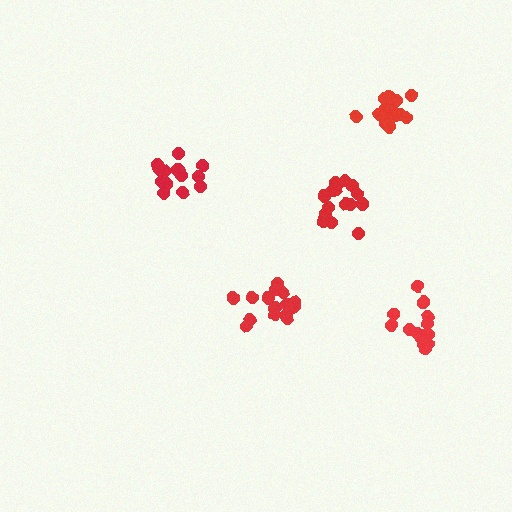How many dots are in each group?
Group 1: 15 dots, Group 2: 15 dots, Group 3: 14 dots, Group 4: 15 dots, Group 5: 15 dots (74 total).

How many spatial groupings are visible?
There are 5 spatial groupings.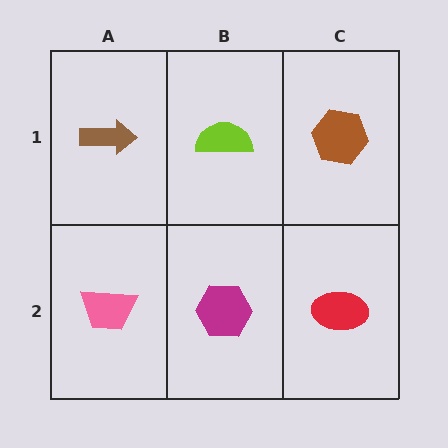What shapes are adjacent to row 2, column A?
A brown arrow (row 1, column A), a magenta hexagon (row 2, column B).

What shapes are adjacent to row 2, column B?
A lime semicircle (row 1, column B), a pink trapezoid (row 2, column A), a red ellipse (row 2, column C).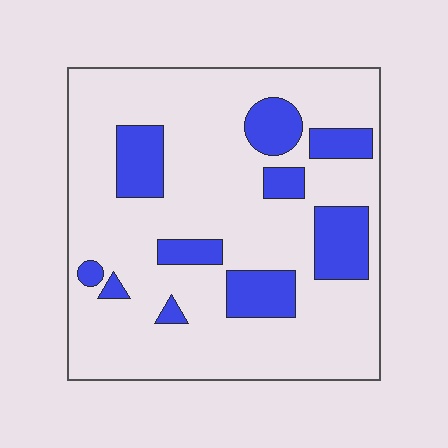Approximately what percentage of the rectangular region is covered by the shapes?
Approximately 20%.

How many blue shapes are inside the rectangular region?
10.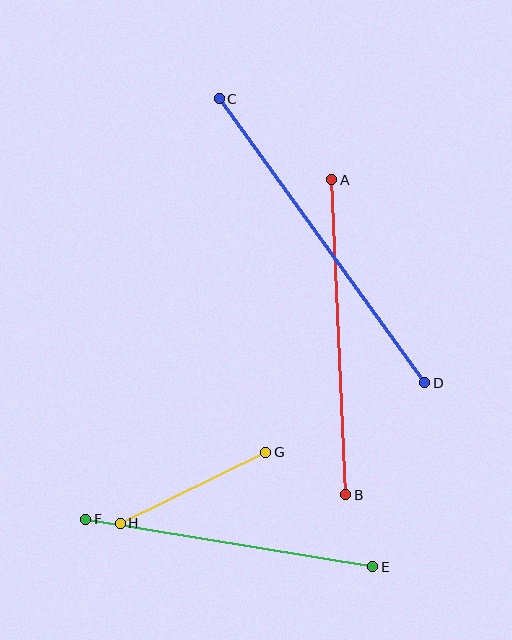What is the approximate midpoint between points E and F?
The midpoint is at approximately (229, 543) pixels.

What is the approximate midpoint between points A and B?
The midpoint is at approximately (339, 337) pixels.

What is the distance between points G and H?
The distance is approximately 162 pixels.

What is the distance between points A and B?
The distance is approximately 315 pixels.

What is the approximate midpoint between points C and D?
The midpoint is at approximately (322, 241) pixels.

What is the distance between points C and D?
The distance is approximately 350 pixels.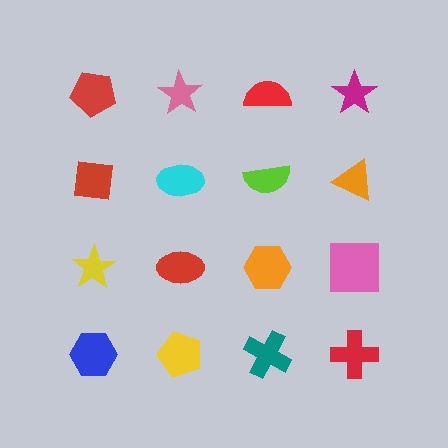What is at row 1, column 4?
A magenta star.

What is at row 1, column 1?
A red pentagon.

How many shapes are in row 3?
4 shapes.